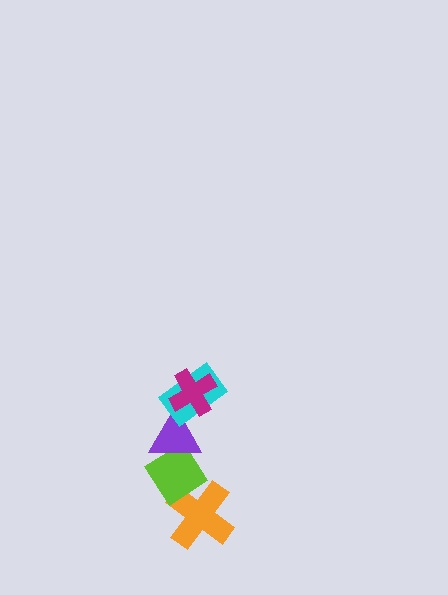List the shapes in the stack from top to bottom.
From top to bottom: the magenta cross, the cyan rectangle, the purple triangle, the lime diamond, the orange cross.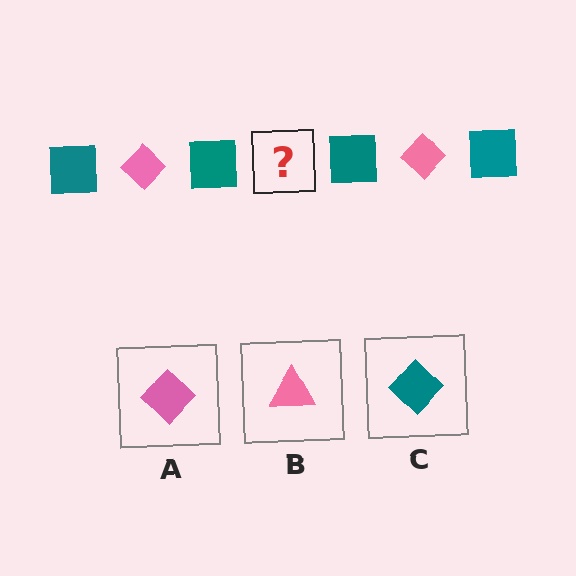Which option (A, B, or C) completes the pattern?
A.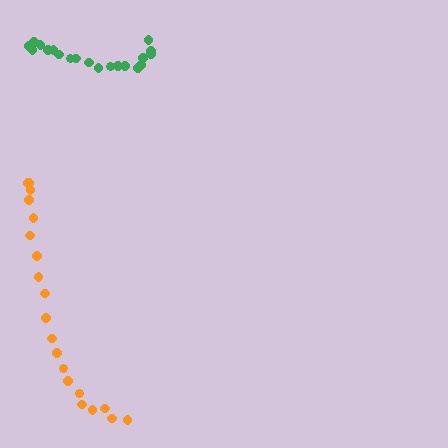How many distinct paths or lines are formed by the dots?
There are 2 distinct paths.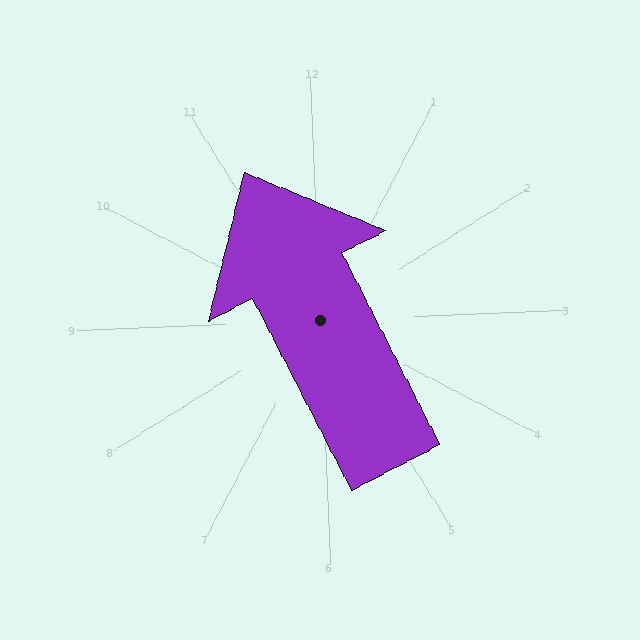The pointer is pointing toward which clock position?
Roughly 11 o'clock.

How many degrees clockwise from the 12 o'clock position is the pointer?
Approximately 335 degrees.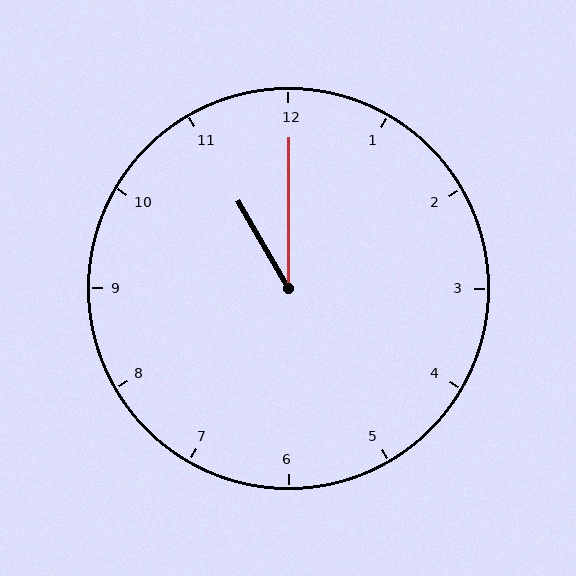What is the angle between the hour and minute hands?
Approximately 30 degrees.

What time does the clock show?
11:00.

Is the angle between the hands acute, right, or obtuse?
It is acute.